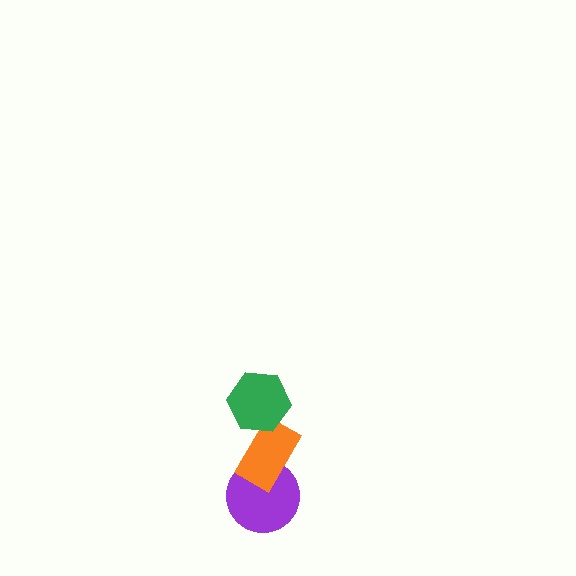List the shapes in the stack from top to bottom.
From top to bottom: the green hexagon, the orange rectangle, the purple circle.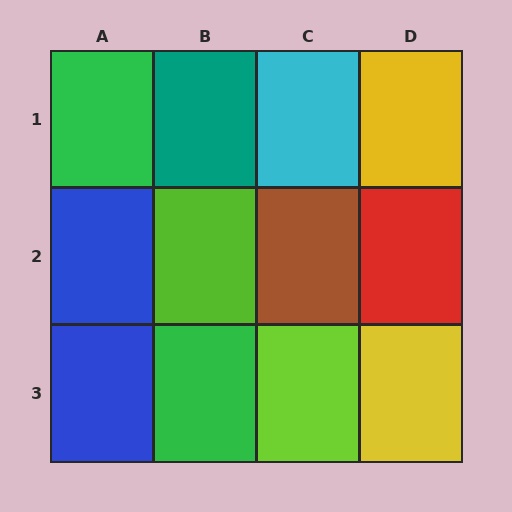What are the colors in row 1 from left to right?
Green, teal, cyan, yellow.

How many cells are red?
1 cell is red.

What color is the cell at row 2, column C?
Brown.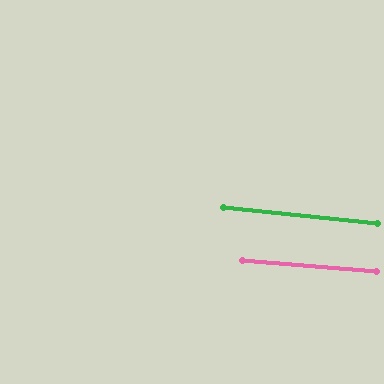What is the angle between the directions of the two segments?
Approximately 2 degrees.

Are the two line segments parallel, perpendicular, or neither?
Parallel — their directions differ by only 1.8°.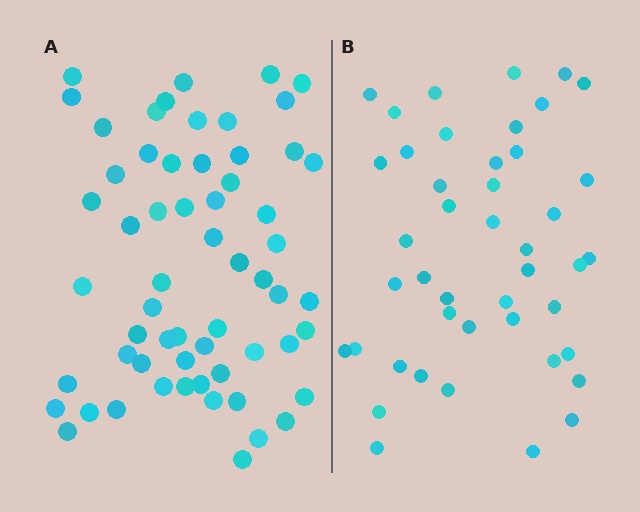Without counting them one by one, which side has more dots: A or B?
Region A (the left region) has more dots.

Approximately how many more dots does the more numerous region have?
Region A has approximately 15 more dots than region B.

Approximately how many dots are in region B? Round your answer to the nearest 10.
About 40 dots. (The exact count is 44, which rounds to 40.)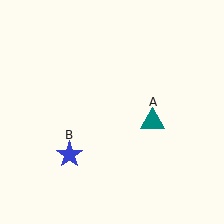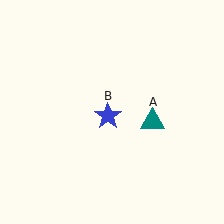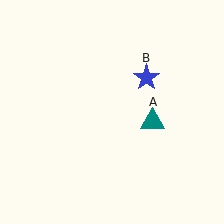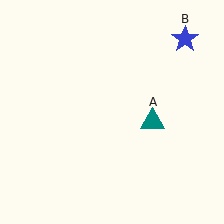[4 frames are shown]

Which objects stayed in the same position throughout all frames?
Teal triangle (object A) remained stationary.